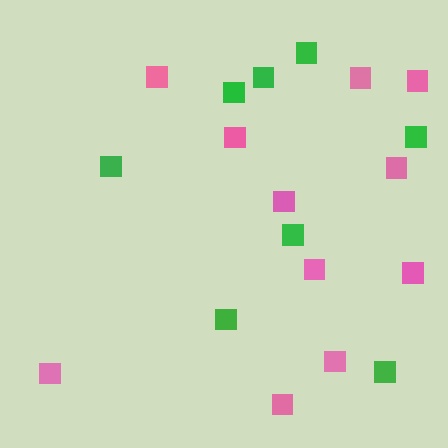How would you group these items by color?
There are 2 groups: one group of green squares (8) and one group of pink squares (11).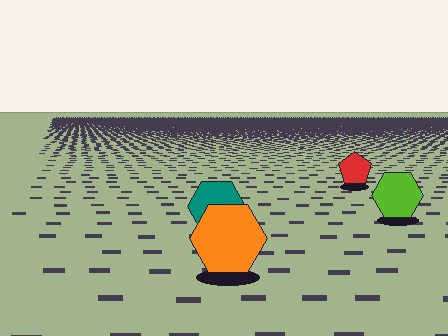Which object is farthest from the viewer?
The red pentagon is farthest from the viewer. It appears smaller and the ground texture around it is denser.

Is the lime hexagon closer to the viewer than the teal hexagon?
No. The teal hexagon is closer — you can tell from the texture gradient: the ground texture is coarser near it.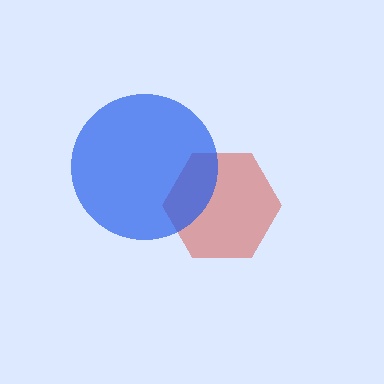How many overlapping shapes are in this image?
There are 2 overlapping shapes in the image.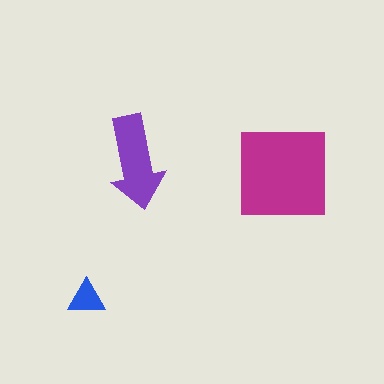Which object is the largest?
The magenta square.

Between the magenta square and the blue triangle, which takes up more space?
The magenta square.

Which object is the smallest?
The blue triangle.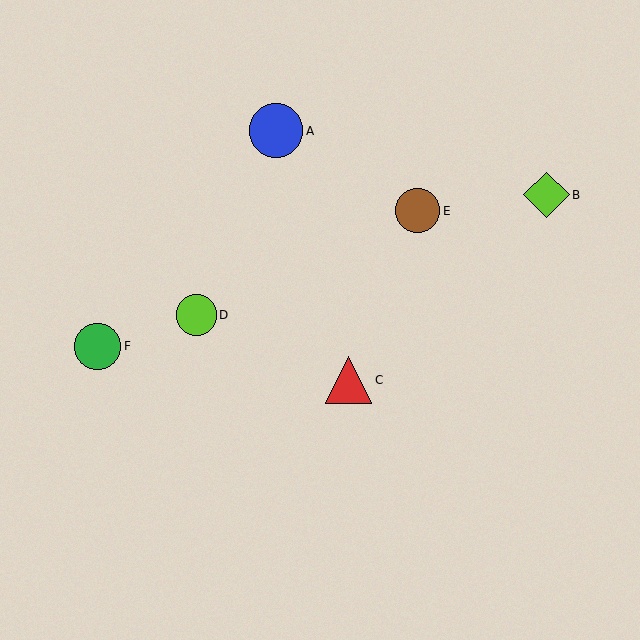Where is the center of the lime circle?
The center of the lime circle is at (196, 315).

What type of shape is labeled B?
Shape B is a lime diamond.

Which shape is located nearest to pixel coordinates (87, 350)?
The green circle (labeled F) at (98, 346) is nearest to that location.